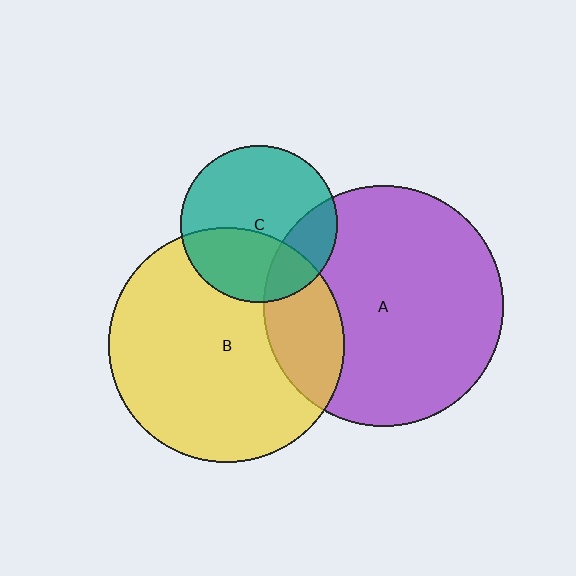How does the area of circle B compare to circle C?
Approximately 2.3 times.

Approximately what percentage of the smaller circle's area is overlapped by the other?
Approximately 35%.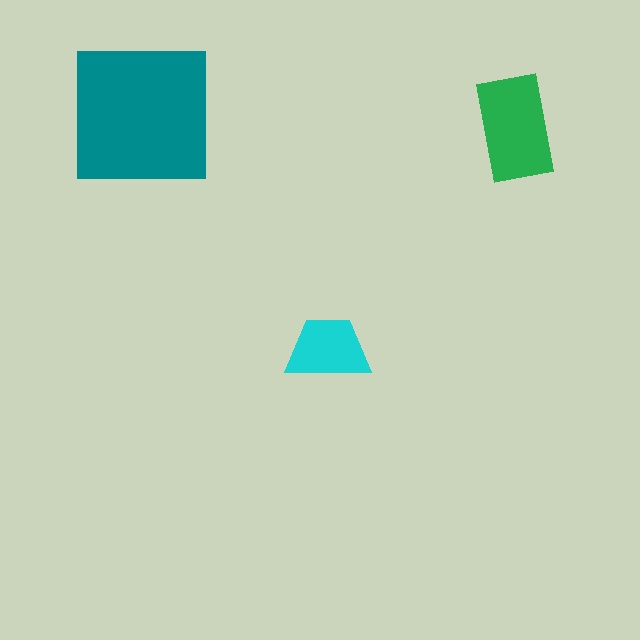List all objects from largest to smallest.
The teal square, the green rectangle, the cyan trapezoid.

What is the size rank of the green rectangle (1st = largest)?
2nd.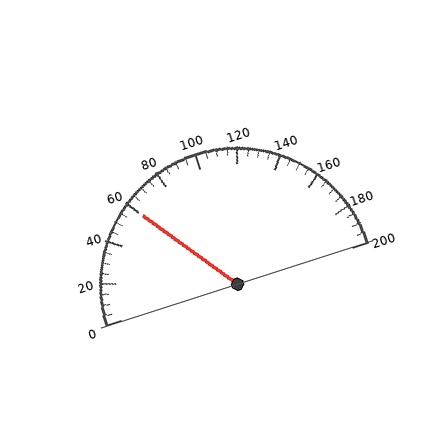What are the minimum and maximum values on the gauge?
The gauge ranges from 0 to 200.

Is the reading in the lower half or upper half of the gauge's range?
The reading is in the lower half of the range (0 to 200).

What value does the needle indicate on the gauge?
The needle indicates approximately 60.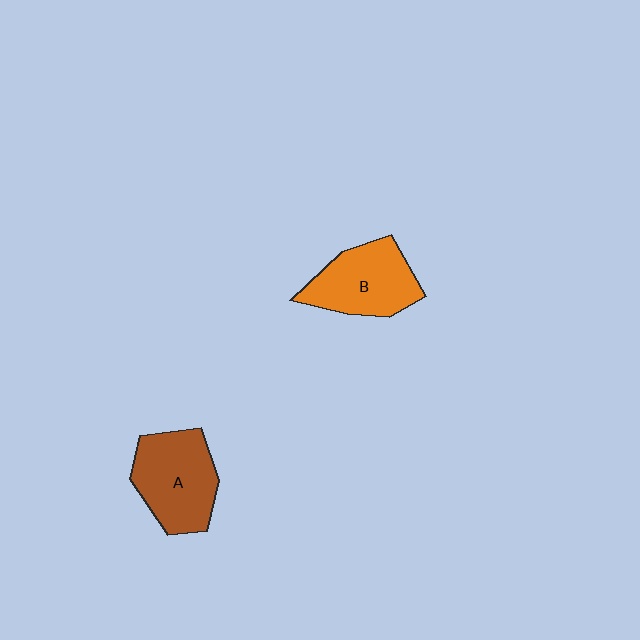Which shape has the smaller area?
Shape B (orange).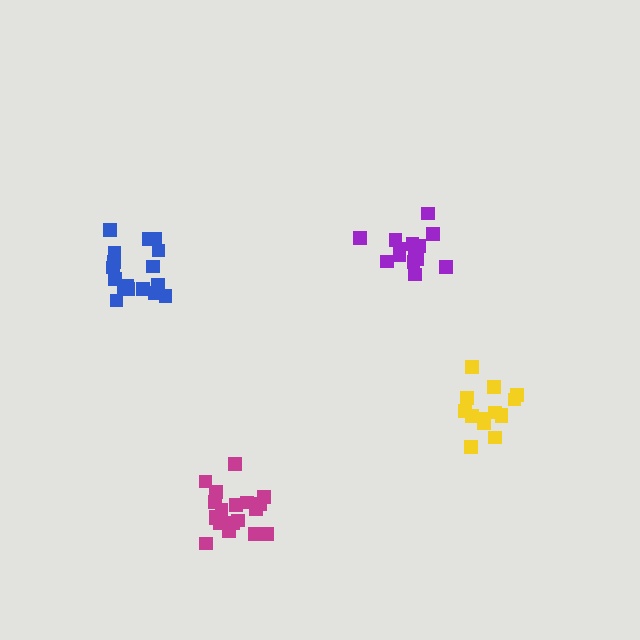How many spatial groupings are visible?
There are 4 spatial groupings.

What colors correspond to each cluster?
The clusters are colored: purple, yellow, magenta, blue.